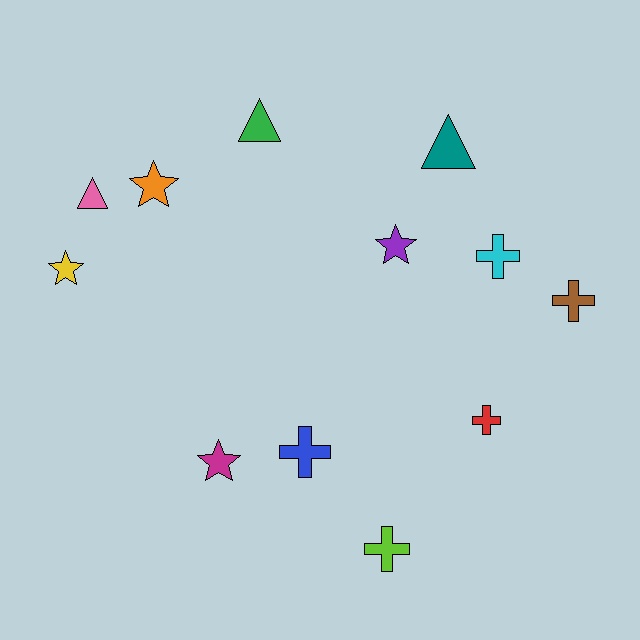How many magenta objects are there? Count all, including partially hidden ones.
There is 1 magenta object.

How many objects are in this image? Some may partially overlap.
There are 12 objects.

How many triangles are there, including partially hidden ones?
There are 3 triangles.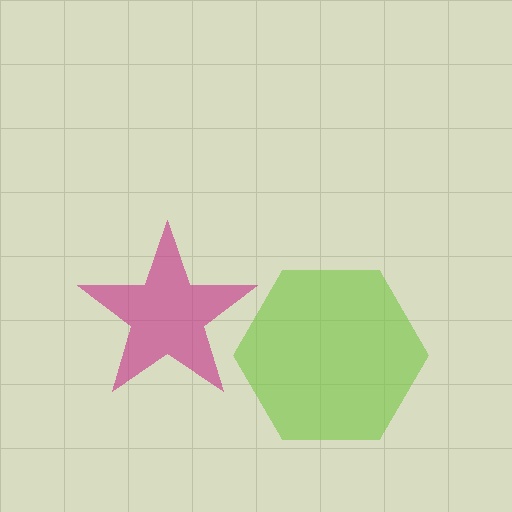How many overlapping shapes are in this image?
There are 2 overlapping shapes in the image.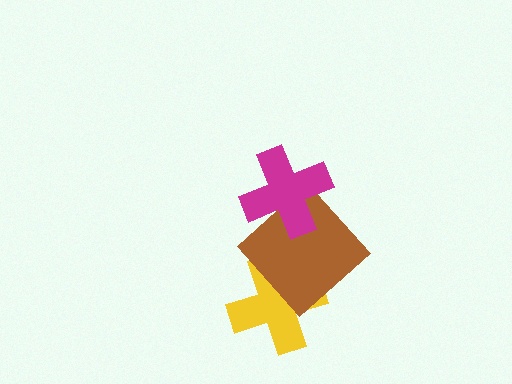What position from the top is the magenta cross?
The magenta cross is 1st from the top.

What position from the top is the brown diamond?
The brown diamond is 2nd from the top.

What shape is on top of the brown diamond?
The magenta cross is on top of the brown diamond.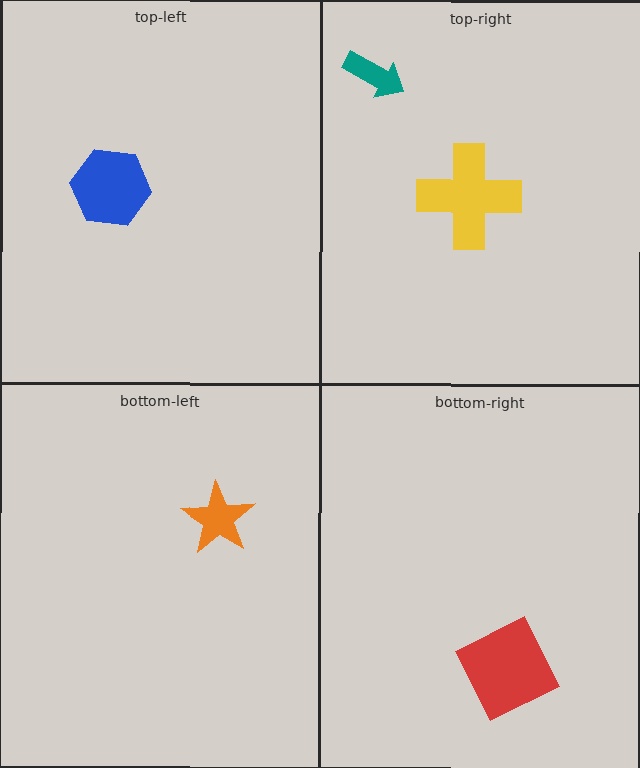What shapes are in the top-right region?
The teal arrow, the yellow cross.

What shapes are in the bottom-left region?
The orange star.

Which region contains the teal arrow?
The top-right region.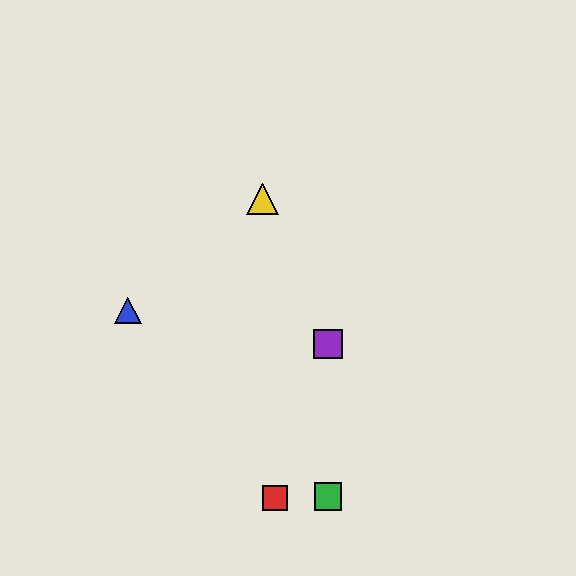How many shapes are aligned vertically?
2 shapes (the green square, the purple square) are aligned vertically.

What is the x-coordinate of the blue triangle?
The blue triangle is at x≈128.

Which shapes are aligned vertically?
The green square, the purple square are aligned vertically.